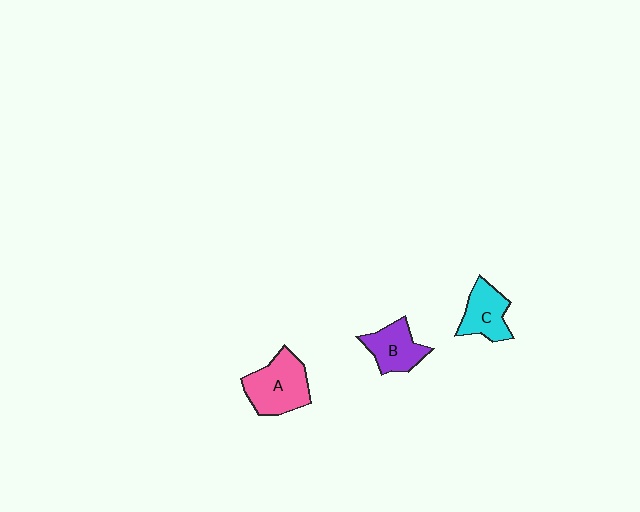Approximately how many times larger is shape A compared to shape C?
Approximately 1.4 times.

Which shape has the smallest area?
Shape C (cyan).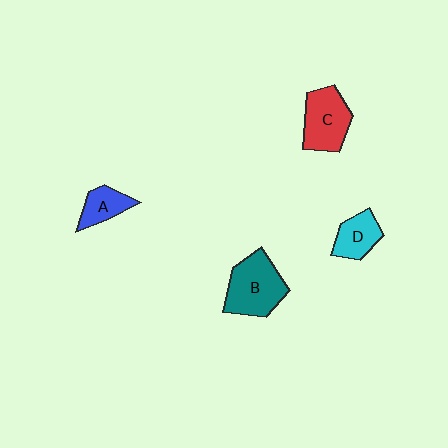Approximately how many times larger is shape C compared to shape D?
Approximately 1.5 times.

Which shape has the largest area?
Shape B (teal).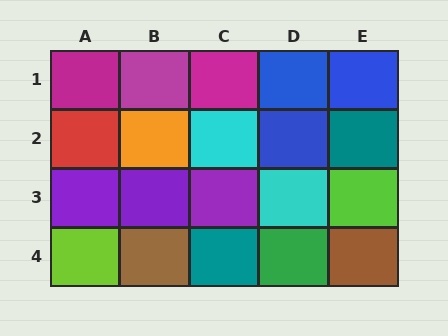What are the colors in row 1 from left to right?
Magenta, magenta, magenta, blue, blue.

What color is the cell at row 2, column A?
Red.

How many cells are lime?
2 cells are lime.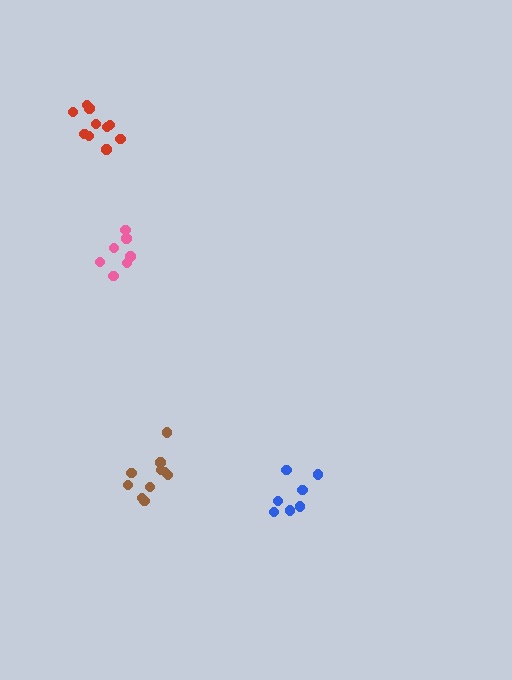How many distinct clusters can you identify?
There are 4 distinct clusters.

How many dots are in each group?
Group 1: 10 dots, Group 2: 7 dots, Group 3: 7 dots, Group 4: 10 dots (34 total).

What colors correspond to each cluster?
The clusters are colored: red, blue, pink, brown.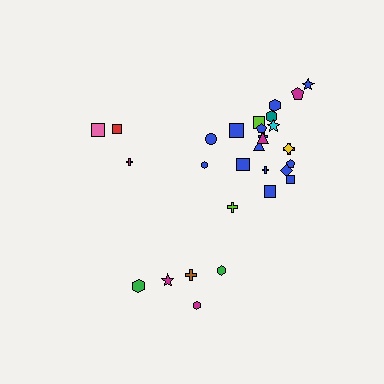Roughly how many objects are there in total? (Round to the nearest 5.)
Roughly 30 objects in total.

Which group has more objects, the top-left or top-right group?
The top-right group.